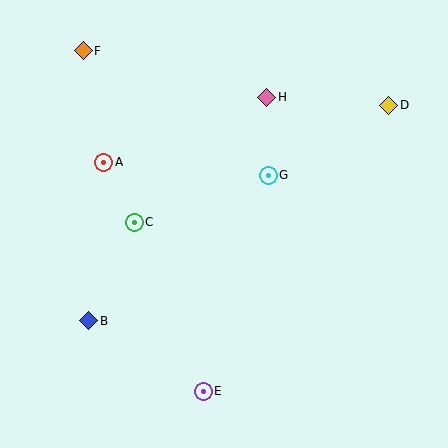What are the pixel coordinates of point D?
Point D is at (388, 105).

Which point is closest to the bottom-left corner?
Point B is closest to the bottom-left corner.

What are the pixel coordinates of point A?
Point A is at (104, 162).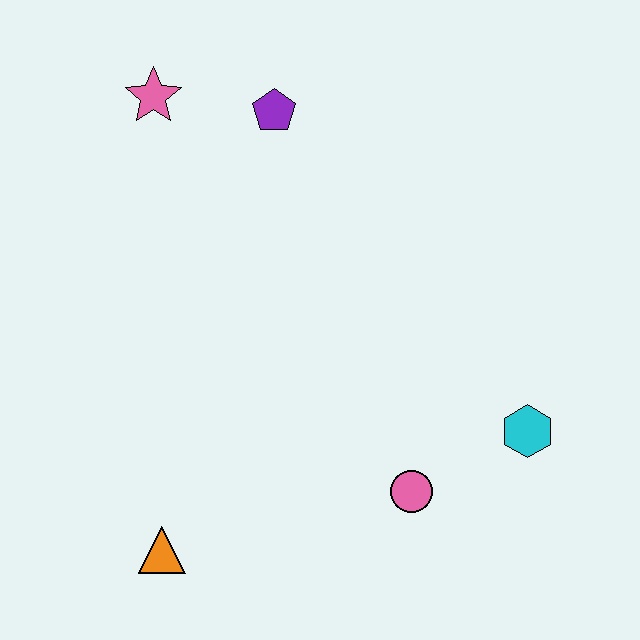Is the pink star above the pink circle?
Yes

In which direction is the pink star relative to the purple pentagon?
The pink star is to the left of the purple pentagon.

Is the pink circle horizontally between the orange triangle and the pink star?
No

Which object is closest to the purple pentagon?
The pink star is closest to the purple pentagon.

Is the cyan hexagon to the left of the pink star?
No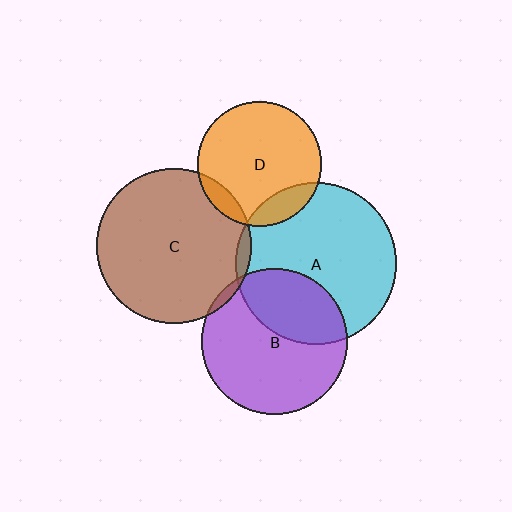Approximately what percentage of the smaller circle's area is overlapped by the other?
Approximately 15%.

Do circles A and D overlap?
Yes.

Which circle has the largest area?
Circle A (cyan).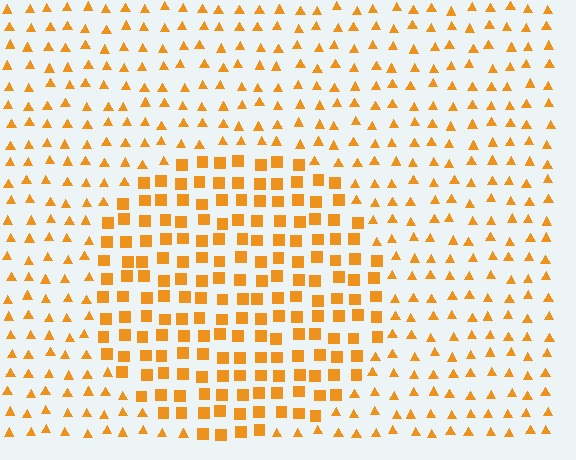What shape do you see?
I see a circle.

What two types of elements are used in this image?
The image uses squares inside the circle region and triangles outside it.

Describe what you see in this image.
The image is filled with small orange elements arranged in a uniform grid. A circle-shaped region contains squares, while the surrounding area contains triangles. The boundary is defined purely by the change in element shape.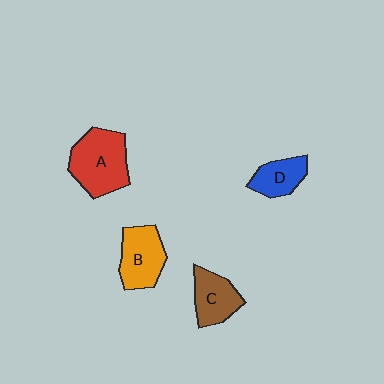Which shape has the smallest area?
Shape D (blue).